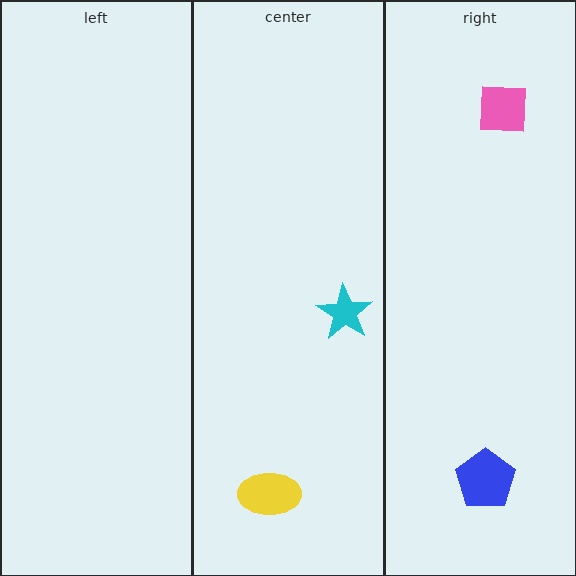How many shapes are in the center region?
2.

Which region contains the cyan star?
The center region.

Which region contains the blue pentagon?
The right region.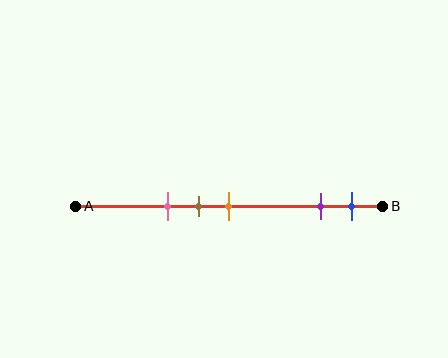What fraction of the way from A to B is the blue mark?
The blue mark is approximately 90% (0.9) of the way from A to B.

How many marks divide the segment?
There are 5 marks dividing the segment.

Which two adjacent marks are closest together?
The brown and orange marks are the closest adjacent pair.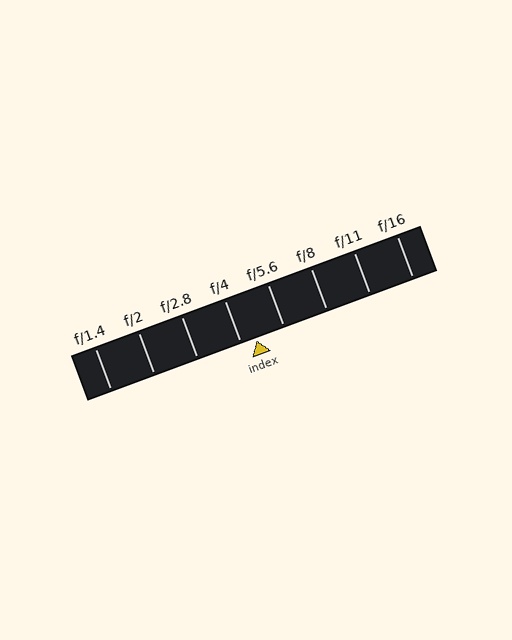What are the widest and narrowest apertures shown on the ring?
The widest aperture shown is f/1.4 and the narrowest is f/16.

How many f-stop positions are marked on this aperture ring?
There are 8 f-stop positions marked.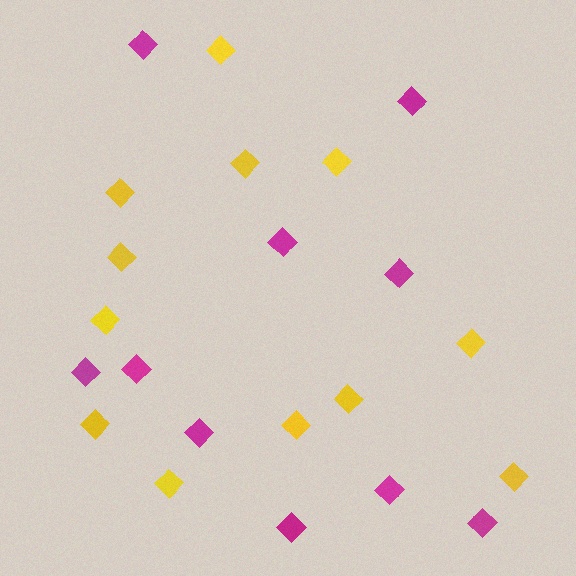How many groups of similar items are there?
There are 2 groups: one group of yellow diamonds (12) and one group of magenta diamonds (10).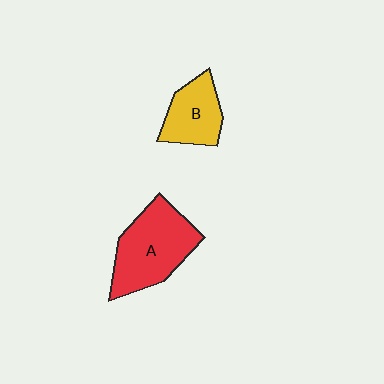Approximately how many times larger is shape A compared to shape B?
Approximately 1.7 times.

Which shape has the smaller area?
Shape B (yellow).